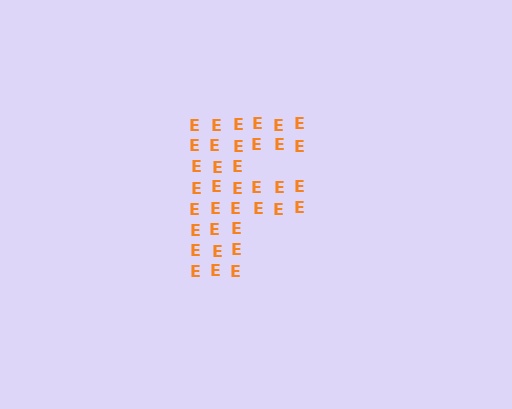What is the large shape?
The large shape is the letter F.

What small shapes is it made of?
It is made of small letter E's.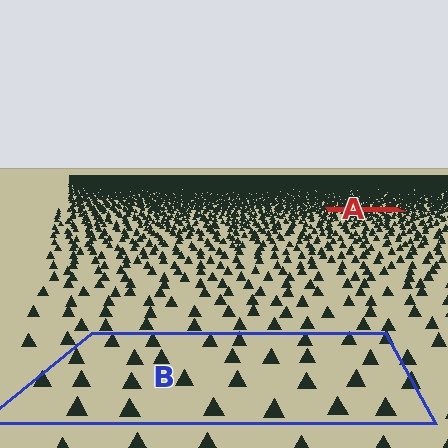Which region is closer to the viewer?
Region B is closer. The texture elements there are larger and more spread out.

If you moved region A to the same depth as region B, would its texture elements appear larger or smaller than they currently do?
They would appear larger. At a closer depth, the same texture elements are projected at a bigger on-screen size.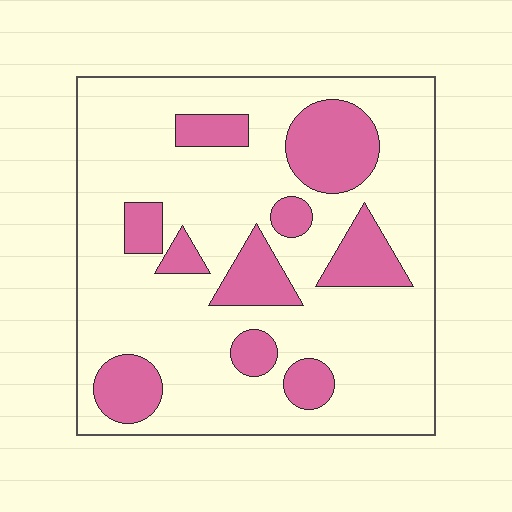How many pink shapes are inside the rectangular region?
10.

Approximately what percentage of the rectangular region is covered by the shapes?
Approximately 25%.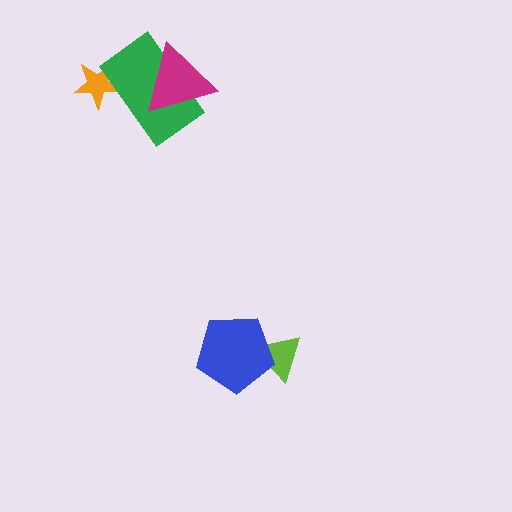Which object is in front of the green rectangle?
The magenta triangle is in front of the green rectangle.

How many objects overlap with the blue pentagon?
1 object overlaps with the blue pentagon.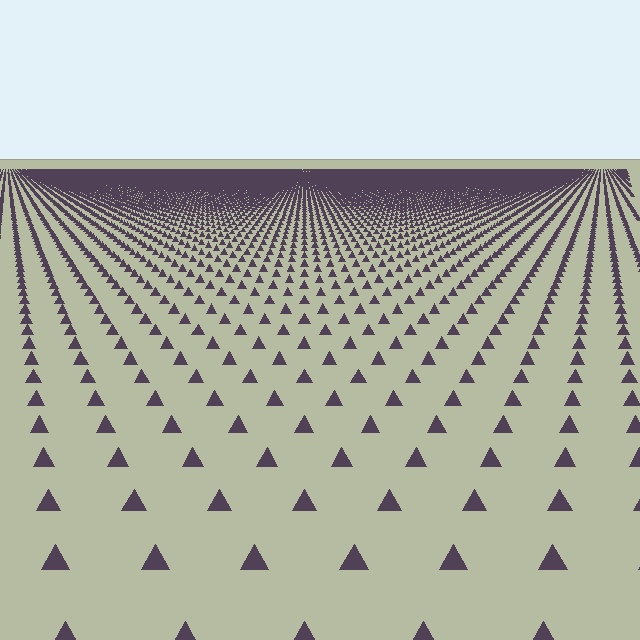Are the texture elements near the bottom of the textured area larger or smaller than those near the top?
Larger. Near the bottom, elements are closer to the viewer and appear at a bigger on-screen size.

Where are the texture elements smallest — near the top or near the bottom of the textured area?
Near the top.